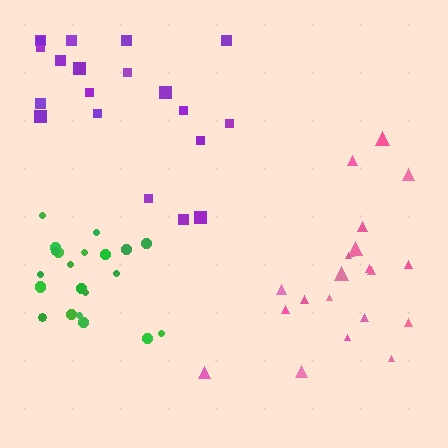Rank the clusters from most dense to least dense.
green, pink, purple.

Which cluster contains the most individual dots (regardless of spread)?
Pink (22).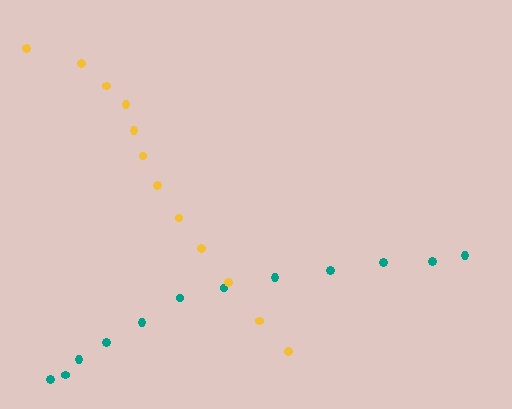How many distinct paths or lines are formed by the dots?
There are 2 distinct paths.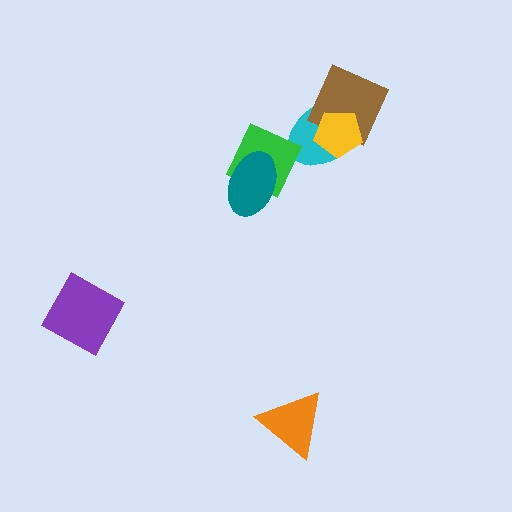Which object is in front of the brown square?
The yellow pentagon is in front of the brown square.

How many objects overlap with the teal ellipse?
1 object overlaps with the teal ellipse.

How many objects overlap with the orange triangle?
0 objects overlap with the orange triangle.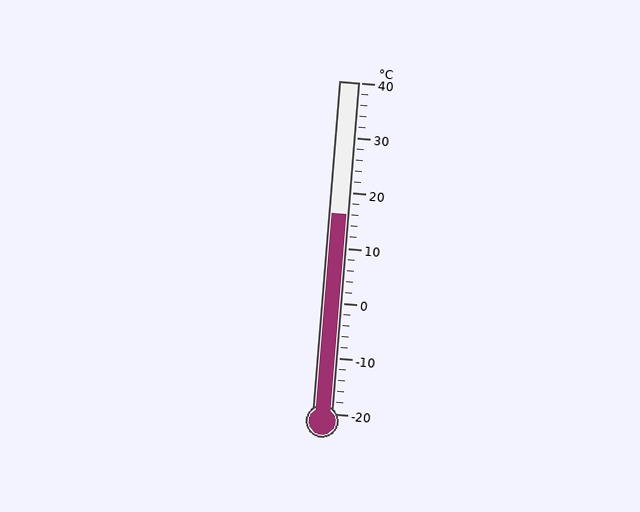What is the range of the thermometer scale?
The thermometer scale ranges from -20°C to 40°C.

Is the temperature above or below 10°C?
The temperature is above 10°C.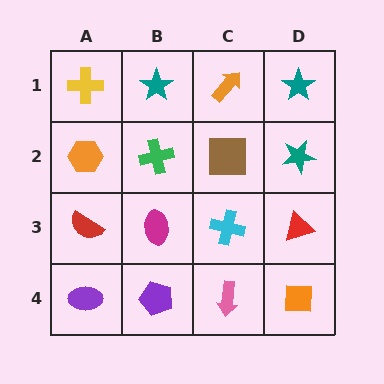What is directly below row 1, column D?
A teal star.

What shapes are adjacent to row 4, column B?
A magenta ellipse (row 3, column B), a purple ellipse (row 4, column A), a pink arrow (row 4, column C).